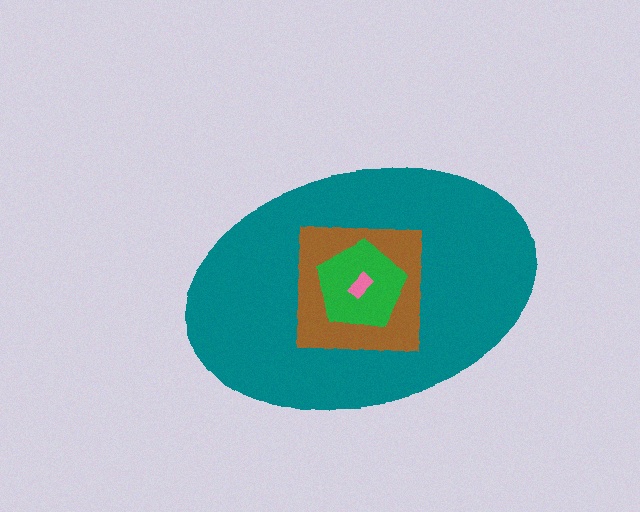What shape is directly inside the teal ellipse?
The brown square.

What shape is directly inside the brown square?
The green pentagon.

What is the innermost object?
The pink rectangle.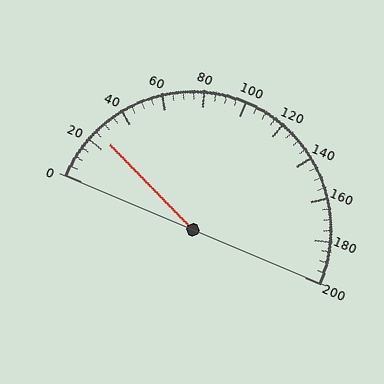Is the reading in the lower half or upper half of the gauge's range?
The reading is in the lower half of the range (0 to 200).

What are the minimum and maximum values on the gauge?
The gauge ranges from 0 to 200.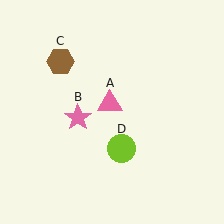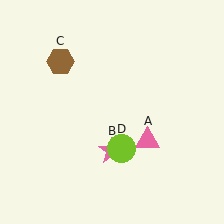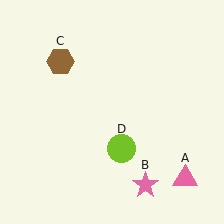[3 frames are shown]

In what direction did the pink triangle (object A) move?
The pink triangle (object A) moved down and to the right.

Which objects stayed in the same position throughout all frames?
Brown hexagon (object C) and lime circle (object D) remained stationary.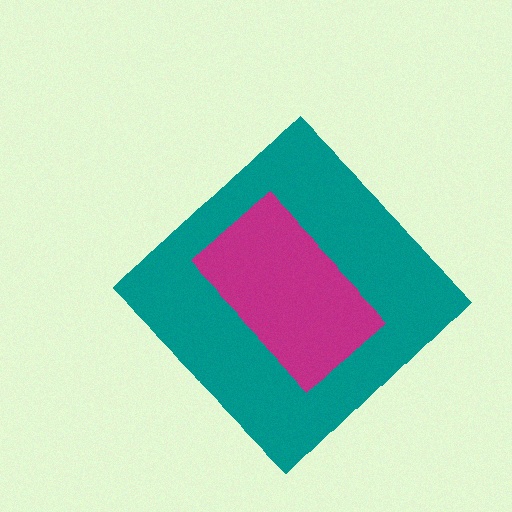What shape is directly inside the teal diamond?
The magenta rectangle.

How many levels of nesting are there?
2.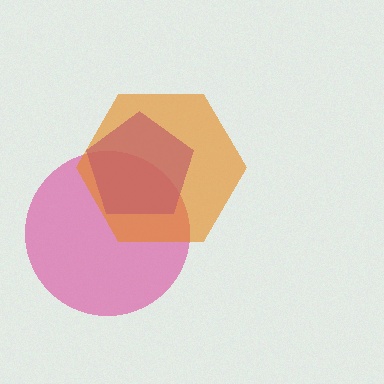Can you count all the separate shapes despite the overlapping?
Yes, there are 3 separate shapes.